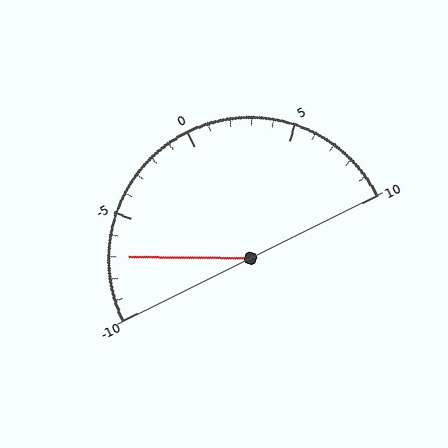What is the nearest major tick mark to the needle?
The nearest major tick mark is -5.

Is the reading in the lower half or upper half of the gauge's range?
The reading is in the lower half of the range (-10 to 10).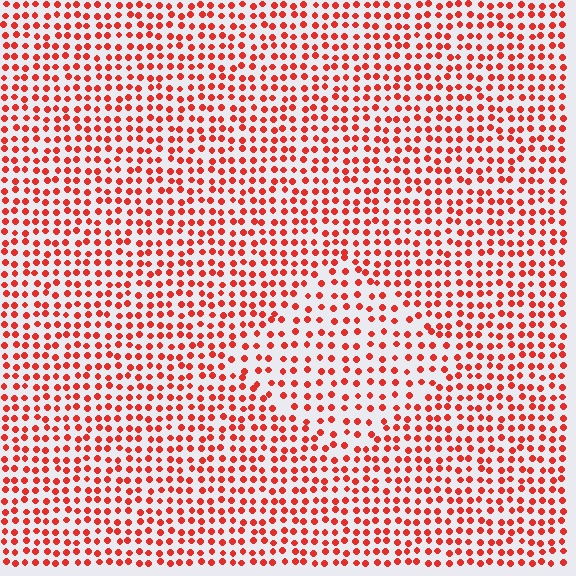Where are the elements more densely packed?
The elements are more densely packed outside the diamond boundary.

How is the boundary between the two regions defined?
The boundary is defined by a change in element density (approximately 1.5x ratio). All elements are the same color, size, and shape.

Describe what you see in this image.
The image contains small red elements arranged at two different densities. A diamond-shaped region is visible where the elements are less densely packed than the surrounding area.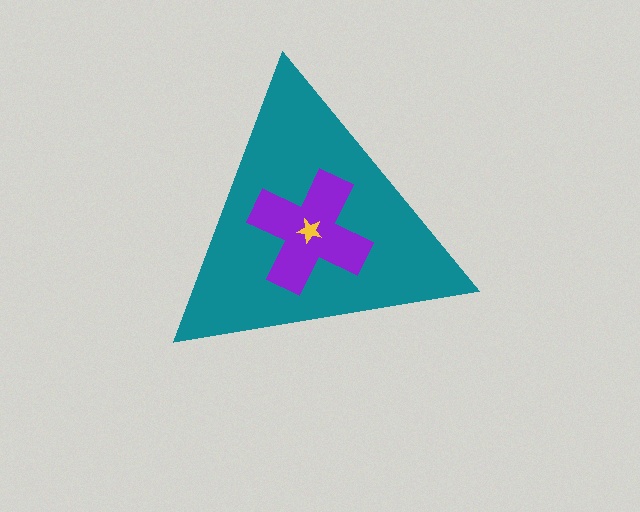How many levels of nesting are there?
3.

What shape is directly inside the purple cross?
The yellow star.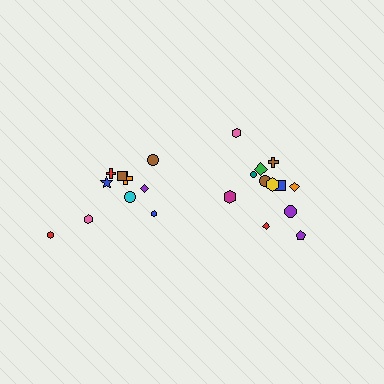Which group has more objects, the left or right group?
The right group.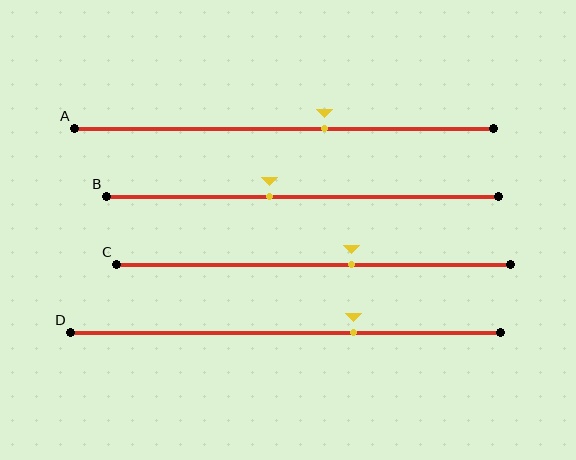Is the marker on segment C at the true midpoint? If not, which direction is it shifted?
No, the marker on segment C is shifted to the right by about 10% of the segment length.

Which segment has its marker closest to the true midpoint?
Segment B has its marker closest to the true midpoint.